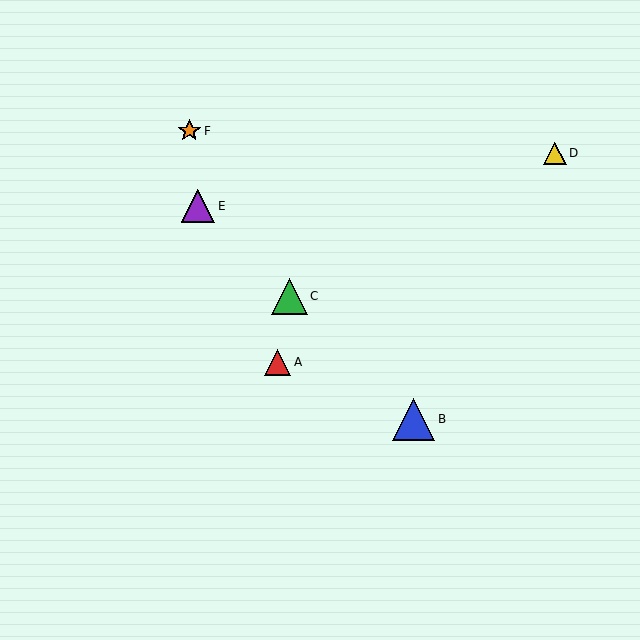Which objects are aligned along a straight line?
Objects B, C, E are aligned along a straight line.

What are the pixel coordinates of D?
Object D is at (555, 153).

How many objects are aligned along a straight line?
3 objects (B, C, E) are aligned along a straight line.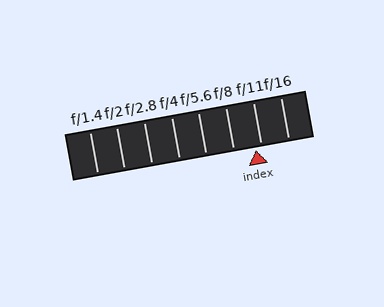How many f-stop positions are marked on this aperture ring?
There are 8 f-stop positions marked.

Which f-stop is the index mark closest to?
The index mark is closest to f/11.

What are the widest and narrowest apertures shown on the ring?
The widest aperture shown is f/1.4 and the narrowest is f/16.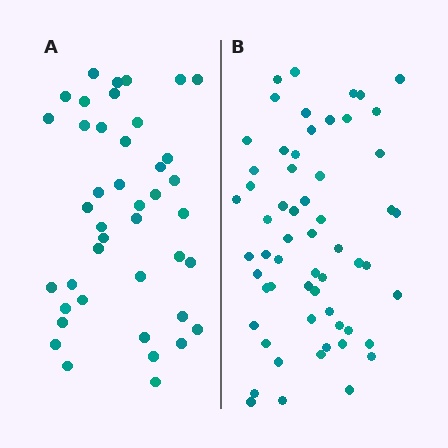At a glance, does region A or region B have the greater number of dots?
Region B (the right region) has more dots.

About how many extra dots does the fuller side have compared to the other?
Region B has approximately 15 more dots than region A.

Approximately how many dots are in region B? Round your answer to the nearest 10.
About 60 dots. (The exact count is 59, which rounds to 60.)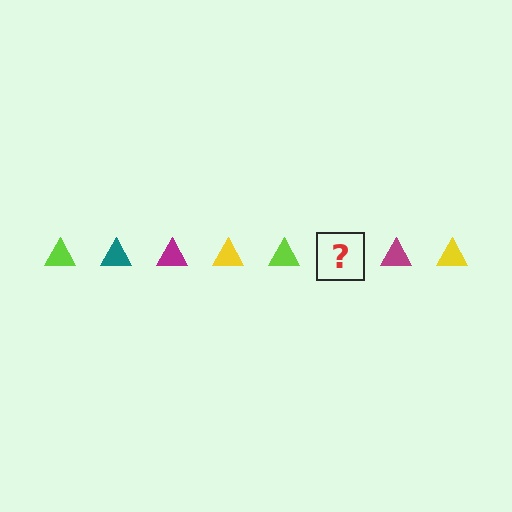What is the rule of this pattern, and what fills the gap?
The rule is that the pattern cycles through lime, teal, magenta, yellow triangles. The gap should be filled with a teal triangle.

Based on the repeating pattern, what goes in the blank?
The blank should be a teal triangle.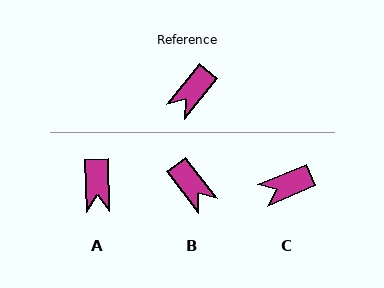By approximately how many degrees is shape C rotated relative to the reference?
Approximately 28 degrees clockwise.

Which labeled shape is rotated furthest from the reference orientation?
B, about 77 degrees away.